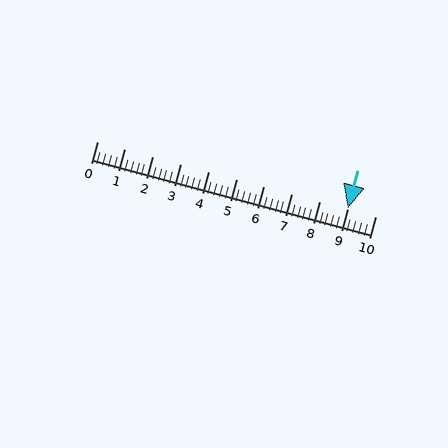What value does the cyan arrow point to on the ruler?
The cyan arrow points to approximately 9.0.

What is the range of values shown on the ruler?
The ruler shows values from 0 to 10.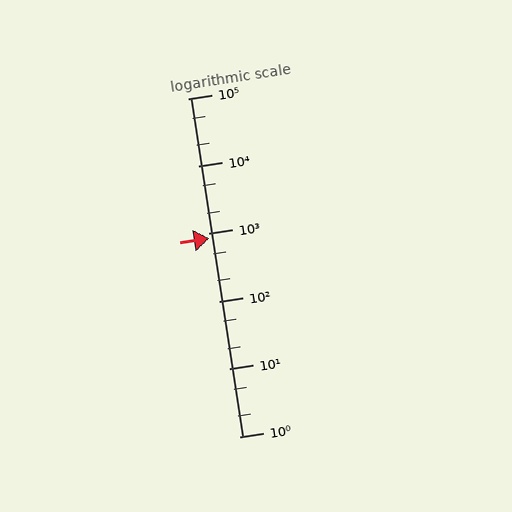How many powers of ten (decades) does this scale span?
The scale spans 5 decades, from 1 to 100000.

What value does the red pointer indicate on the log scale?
The pointer indicates approximately 860.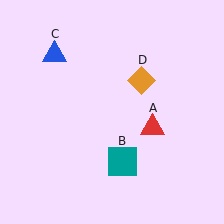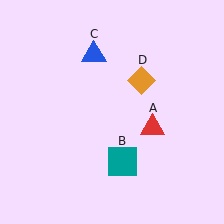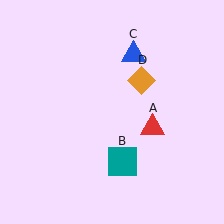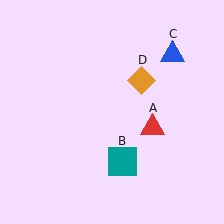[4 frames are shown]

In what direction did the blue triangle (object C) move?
The blue triangle (object C) moved right.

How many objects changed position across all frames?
1 object changed position: blue triangle (object C).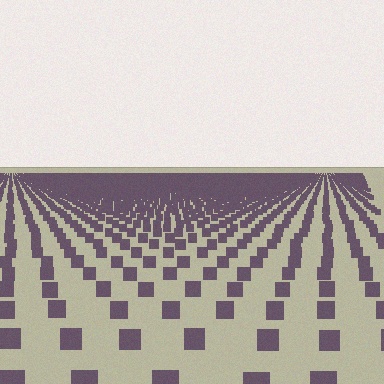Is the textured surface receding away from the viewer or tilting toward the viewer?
The surface is receding away from the viewer. Texture elements get smaller and denser toward the top.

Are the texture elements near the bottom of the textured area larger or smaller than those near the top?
Larger. Near the bottom, elements are closer to the viewer and appear at a bigger on-screen size.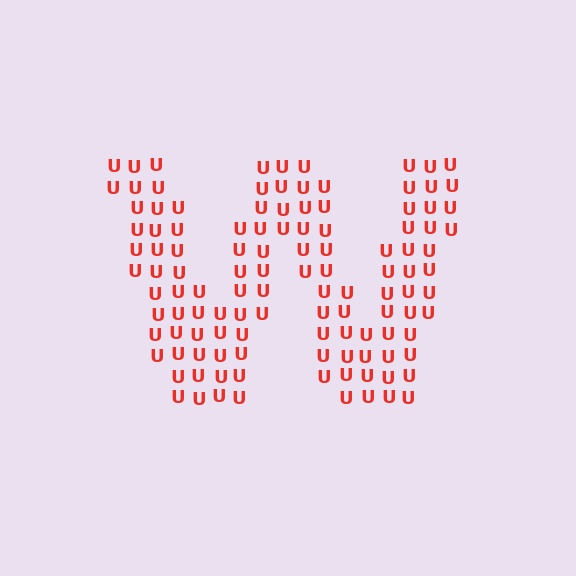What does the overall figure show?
The overall figure shows the letter W.